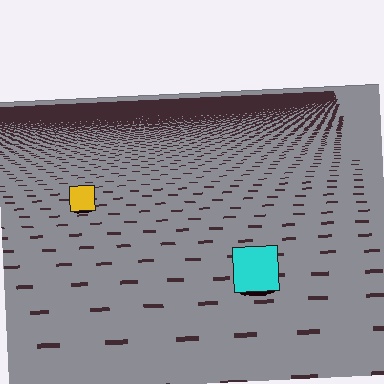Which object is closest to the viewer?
The cyan square is closest. The texture marks near it are larger and more spread out.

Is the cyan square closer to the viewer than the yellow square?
Yes. The cyan square is closer — you can tell from the texture gradient: the ground texture is coarser near it.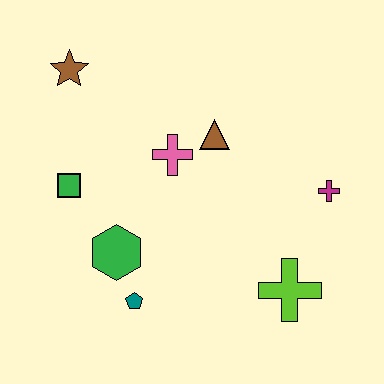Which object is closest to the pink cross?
The brown triangle is closest to the pink cross.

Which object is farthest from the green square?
The magenta cross is farthest from the green square.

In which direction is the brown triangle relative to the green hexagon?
The brown triangle is above the green hexagon.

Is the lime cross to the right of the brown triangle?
Yes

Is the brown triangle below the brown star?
Yes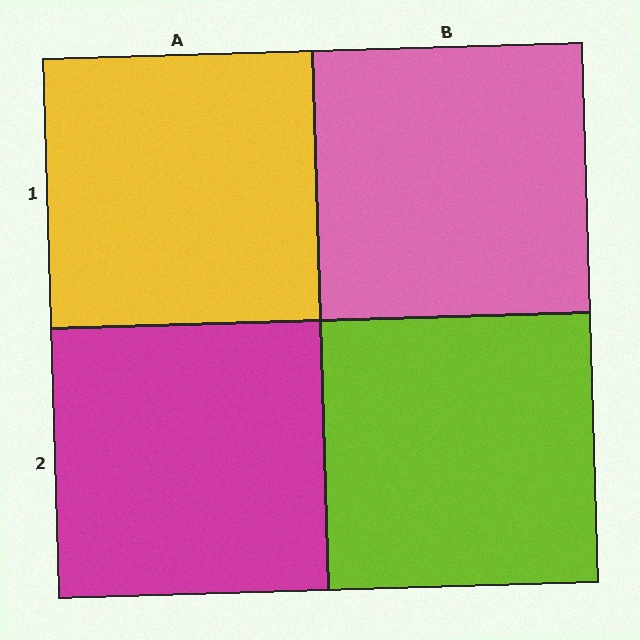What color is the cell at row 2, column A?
Magenta.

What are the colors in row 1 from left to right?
Yellow, pink.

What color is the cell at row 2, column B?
Lime.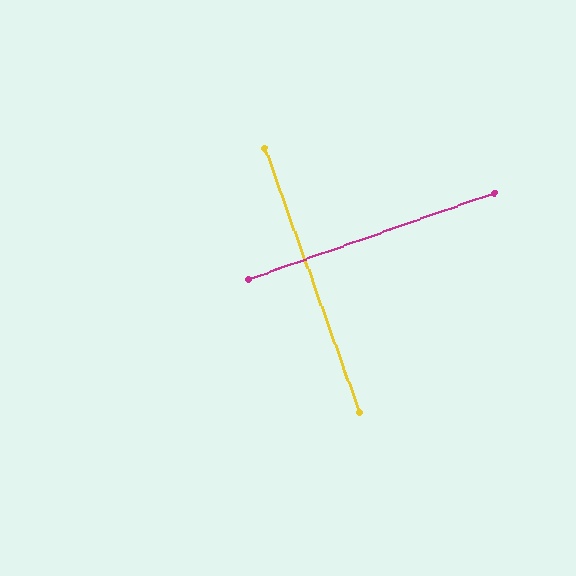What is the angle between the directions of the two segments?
Approximately 90 degrees.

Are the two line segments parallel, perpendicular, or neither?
Perpendicular — they meet at approximately 90°.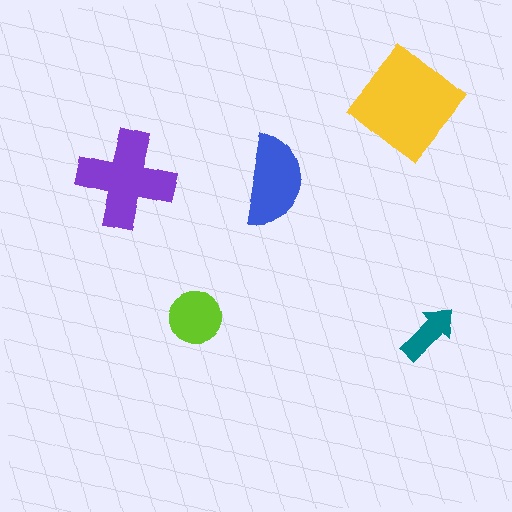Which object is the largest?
The yellow diamond.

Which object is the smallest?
The teal arrow.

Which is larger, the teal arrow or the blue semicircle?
The blue semicircle.